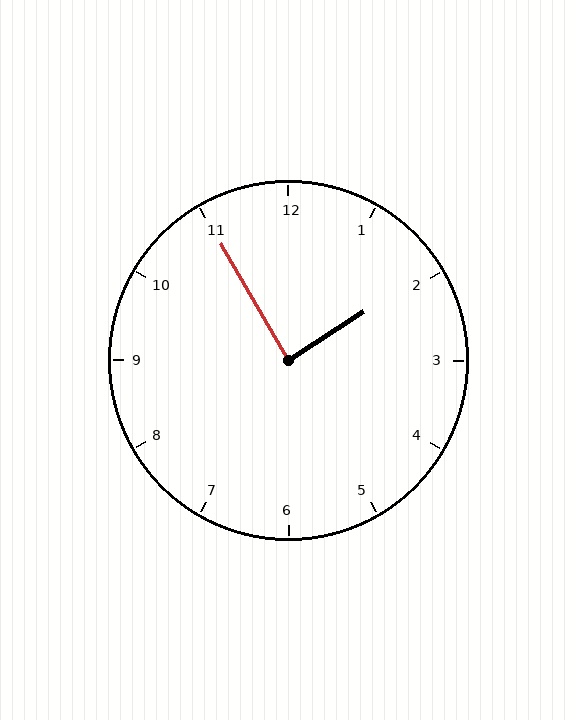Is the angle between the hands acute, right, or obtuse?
It is right.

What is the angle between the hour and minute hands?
Approximately 88 degrees.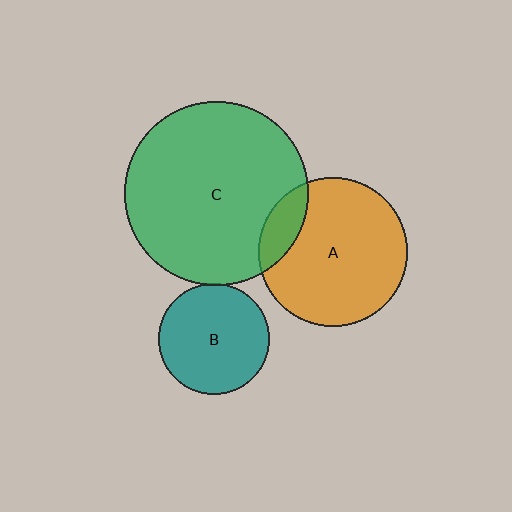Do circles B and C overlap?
Yes.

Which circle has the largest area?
Circle C (green).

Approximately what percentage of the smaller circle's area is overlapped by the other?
Approximately 5%.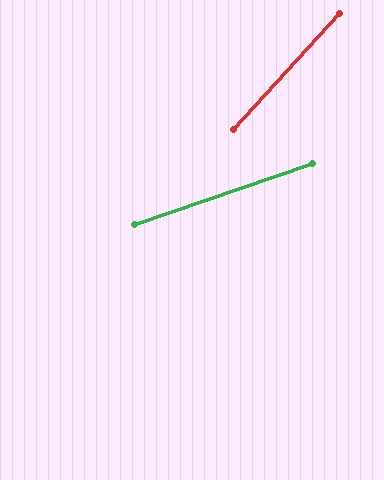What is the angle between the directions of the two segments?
Approximately 28 degrees.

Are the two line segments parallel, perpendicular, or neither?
Neither parallel nor perpendicular — they differ by about 28°.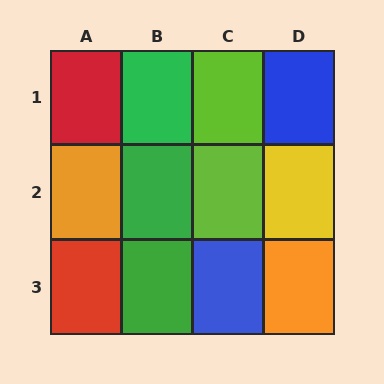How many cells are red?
2 cells are red.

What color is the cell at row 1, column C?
Lime.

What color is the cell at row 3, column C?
Blue.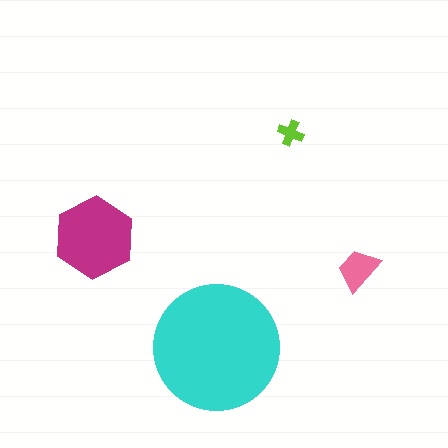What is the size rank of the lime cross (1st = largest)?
4th.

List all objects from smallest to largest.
The lime cross, the pink trapezoid, the magenta hexagon, the cyan circle.